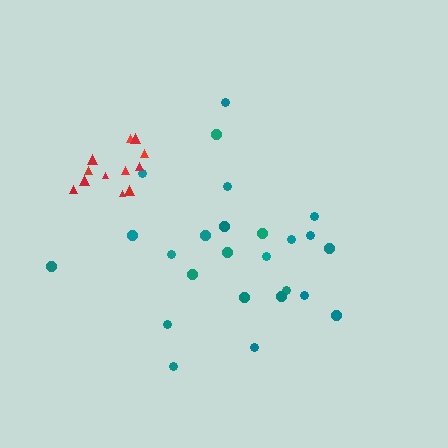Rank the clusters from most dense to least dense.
red, teal.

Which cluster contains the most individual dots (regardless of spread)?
Teal (25).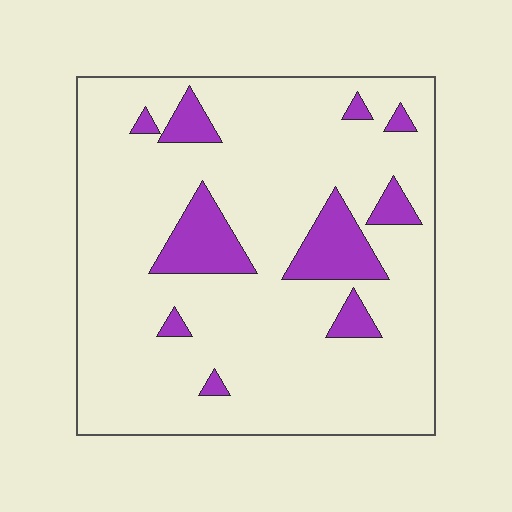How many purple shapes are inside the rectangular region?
10.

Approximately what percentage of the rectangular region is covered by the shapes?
Approximately 15%.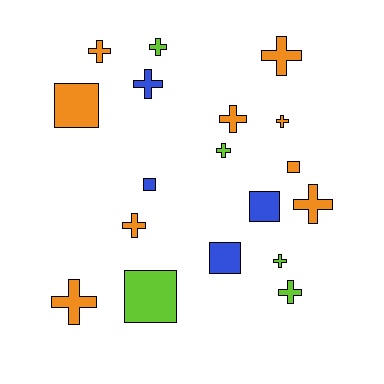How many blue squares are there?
There are 3 blue squares.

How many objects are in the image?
There are 18 objects.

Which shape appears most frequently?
Cross, with 12 objects.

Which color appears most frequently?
Orange, with 9 objects.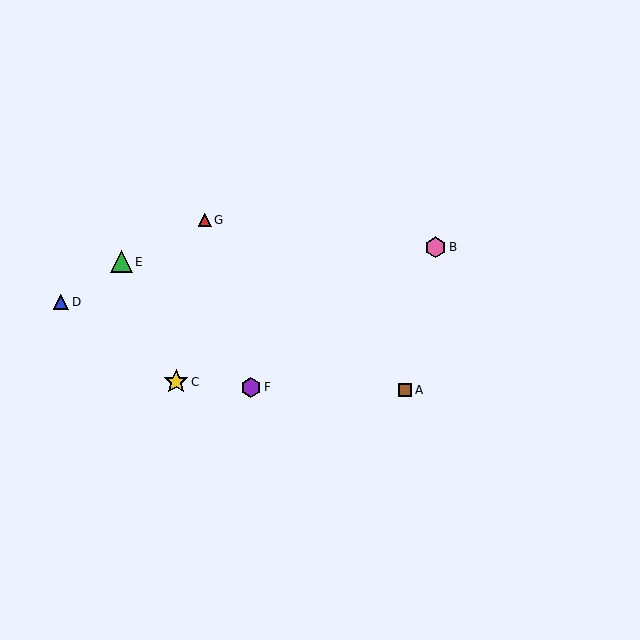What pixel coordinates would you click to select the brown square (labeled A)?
Click at (405, 390) to select the brown square A.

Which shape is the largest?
The yellow star (labeled C) is the largest.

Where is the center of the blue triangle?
The center of the blue triangle is at (61, 302).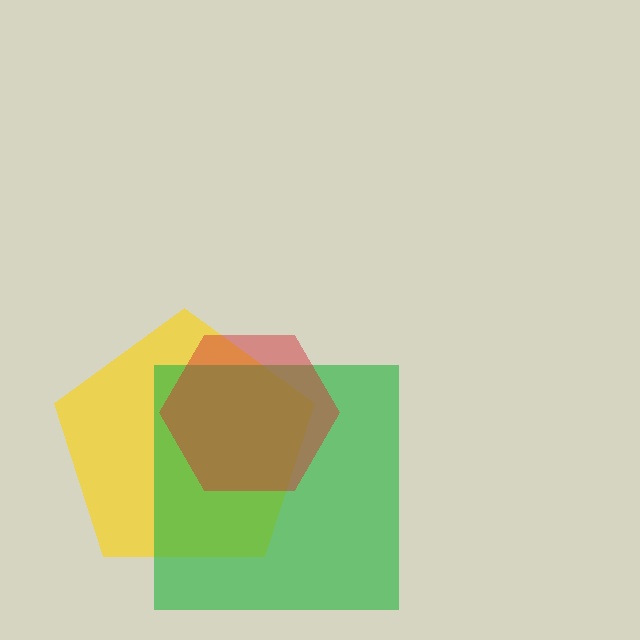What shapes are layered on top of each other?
The layered shapes are: a yellow pentagon, a green square, a red hexagon.